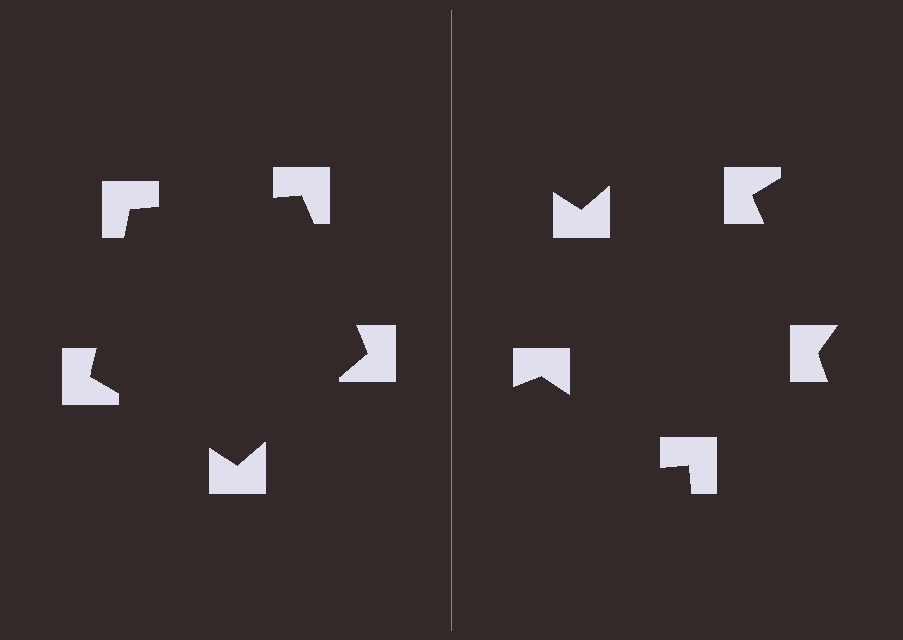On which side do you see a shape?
An illusory pentagon appears on the left side. On the right side the wedge cuts are rotated, so no coherent shape forms.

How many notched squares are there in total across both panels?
10 — 5 on each side.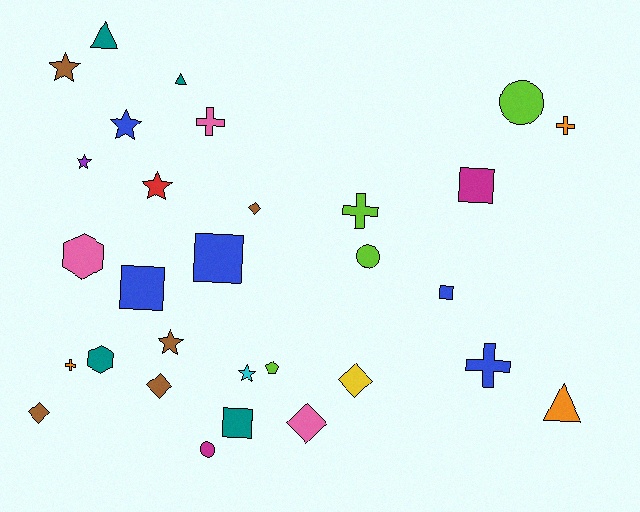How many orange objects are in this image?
There are 3 orange objects.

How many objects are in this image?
There are 30 objects.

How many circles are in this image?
There are 3 circles.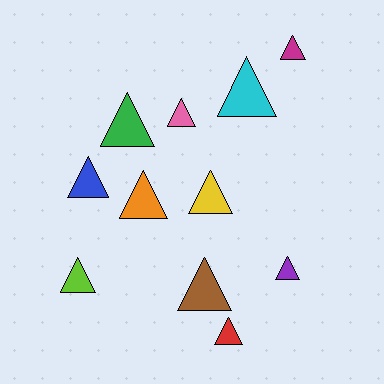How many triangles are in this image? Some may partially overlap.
There are 11 triangles.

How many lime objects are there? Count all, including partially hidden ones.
There is 1 lime object.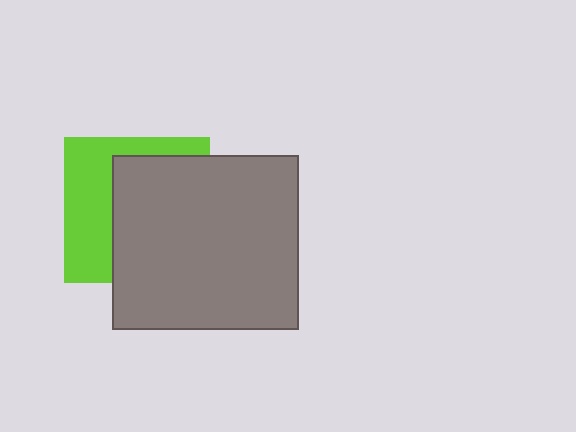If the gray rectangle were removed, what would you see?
You would see the complete lime square.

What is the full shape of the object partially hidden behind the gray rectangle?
The partially hidden object is a lime square.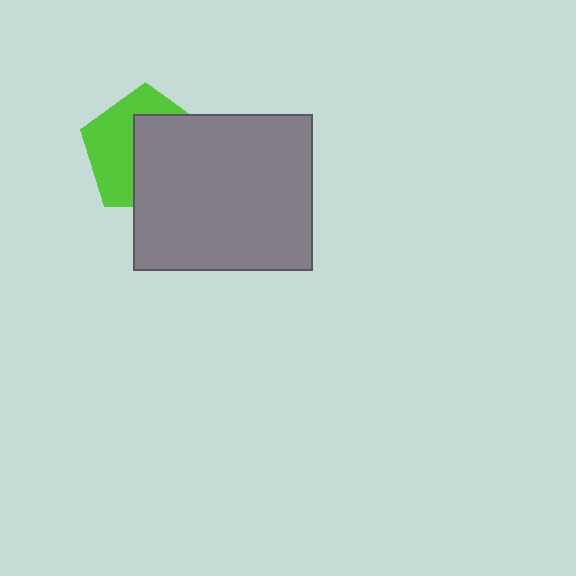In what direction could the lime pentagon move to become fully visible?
The lime pentagon could move toward the upper-left. That would shift it out from behind the gray rectangle entirely.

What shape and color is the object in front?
The object in front is a gray rectangle.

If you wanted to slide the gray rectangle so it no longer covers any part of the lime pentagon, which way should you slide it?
Slide it toward the lower-right — that is the most direct way to separate the two shapes.